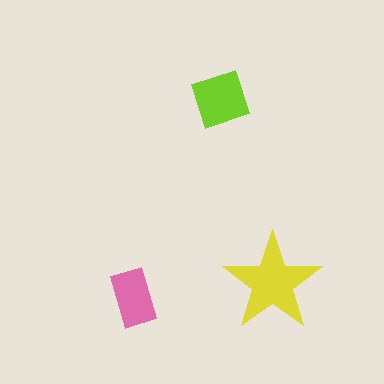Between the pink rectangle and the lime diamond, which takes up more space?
The lime diamond.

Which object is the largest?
The yellow star.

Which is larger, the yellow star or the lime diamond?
The yellow star.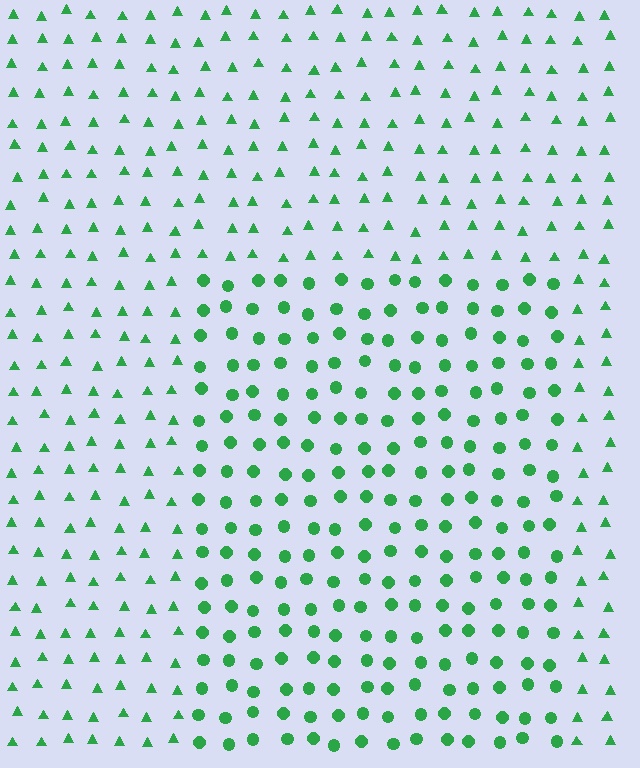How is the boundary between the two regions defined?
The boundary is defined by a change in element shape: circles inside vs. triangles outside. All elements share the same color and spacing.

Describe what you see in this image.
The image is filled with small green elements arranged in a uniform grid. A rectangle-shaped region contains circles, while the surrounding area contains triangles. The boundary is defined purely by the change in element shape.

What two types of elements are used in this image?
The image uses circles inside the rectangle region and triangles outside it.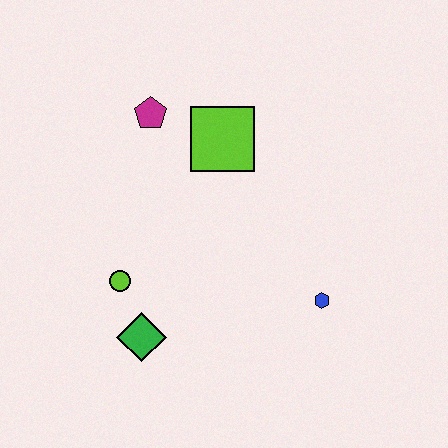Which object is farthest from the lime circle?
The blue hexagon is farthest from the lime circle.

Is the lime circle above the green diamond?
Yes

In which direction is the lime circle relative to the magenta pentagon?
The lime circle is below the magenta pentagon.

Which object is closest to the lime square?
The magenta pentagon is closest to the lime square.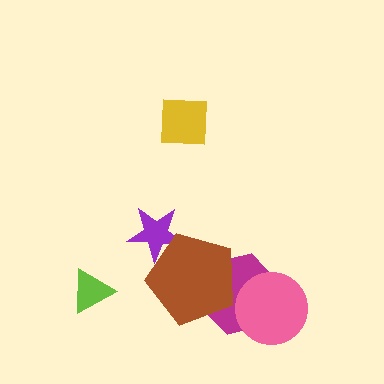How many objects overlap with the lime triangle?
0 objects overlap with the lime triangle.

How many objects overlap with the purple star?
1 object overlaps with the purple star.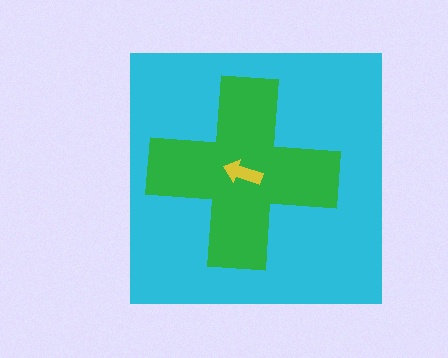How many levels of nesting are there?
3.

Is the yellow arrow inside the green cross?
Yes.